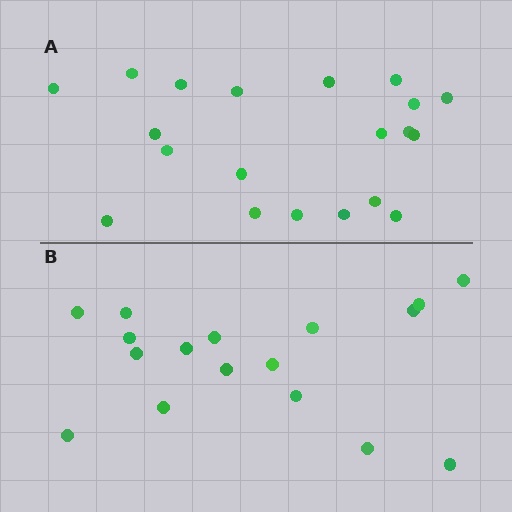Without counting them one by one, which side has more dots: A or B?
Region A (the top region) has more dots.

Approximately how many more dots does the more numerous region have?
Region A has just a few more — roughly 2 or 3 more dots than region B.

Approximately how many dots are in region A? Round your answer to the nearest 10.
About 20 dots.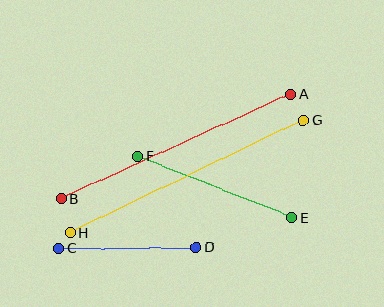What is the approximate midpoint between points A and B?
The midpoint is at approximately (176, 146) pixels.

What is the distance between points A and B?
The distance is approximately 252 pixels.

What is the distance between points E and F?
The distance is approximately 166 pixels.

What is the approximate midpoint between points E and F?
The midpoint is at approximately (215, 187) pixels.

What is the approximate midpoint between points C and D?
The midpoint is at approximately (128, 248) pixels.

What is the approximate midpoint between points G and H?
The midpoint is at approximately (187, 176) pixels.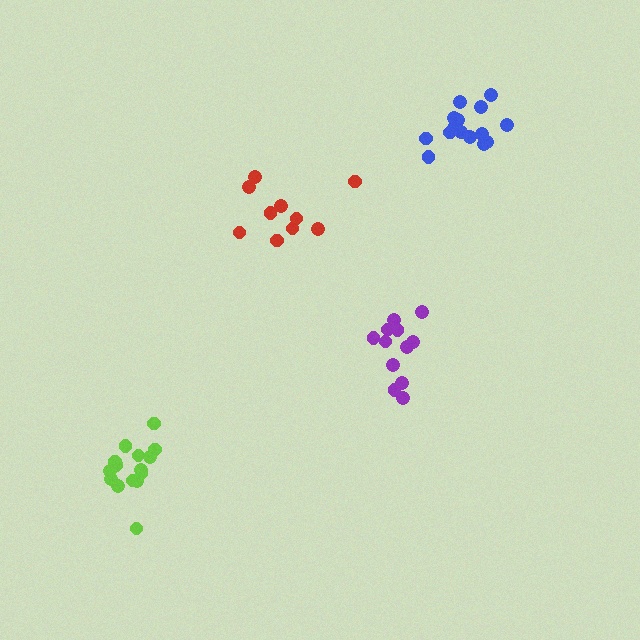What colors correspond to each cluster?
The clusters are colored: blue, purple, lime, red.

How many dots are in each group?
Group 1: 15 dots, Group 2: 12 dots, Group 3: 15 dots, Group 4: 10 dots (52 total).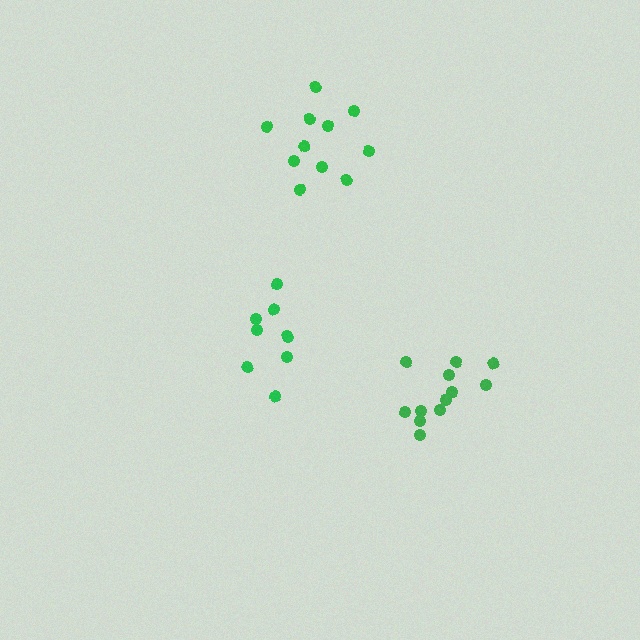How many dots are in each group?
Group 1: 9 dots, Group 2: 11 dots, Group 3: 12 dots (32 total).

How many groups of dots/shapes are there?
There are 3 groups.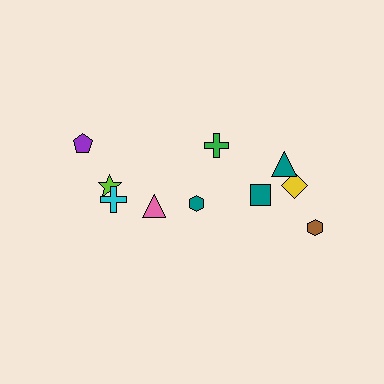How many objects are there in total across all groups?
There are 10 objects.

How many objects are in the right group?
There are 6 objects.